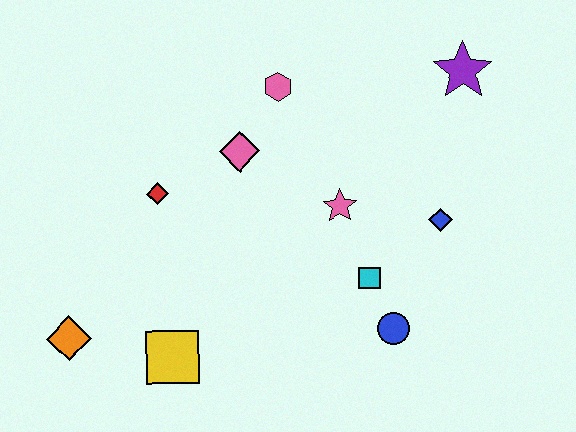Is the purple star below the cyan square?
No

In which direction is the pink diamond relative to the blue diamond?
The pink diamond is to the left of the blue diamond.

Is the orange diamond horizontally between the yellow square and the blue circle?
No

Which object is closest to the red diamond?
The pink diamond is closest to the red diamond.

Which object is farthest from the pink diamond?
The orange diamond is farthest from the pink diamond.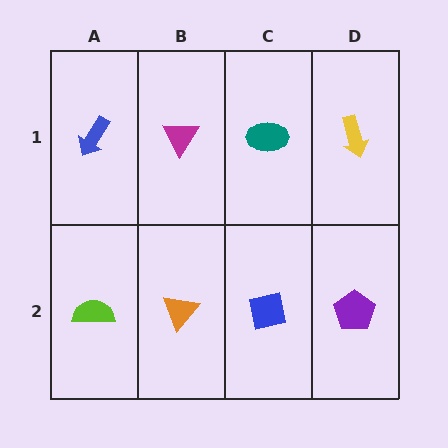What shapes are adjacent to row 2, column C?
A teal ellipse (row 1, column C), an orange triangle (row 2, column B), a purple pentagon (row 2, column D).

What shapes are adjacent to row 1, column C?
A blue square (row 2, column C), a magenta triangle (row 1, column B), a yellow arrow (row 1, column D).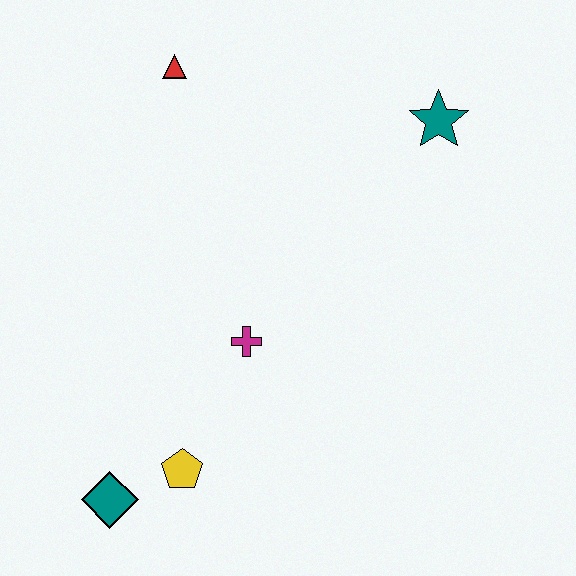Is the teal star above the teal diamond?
Yes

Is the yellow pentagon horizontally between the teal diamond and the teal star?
Yes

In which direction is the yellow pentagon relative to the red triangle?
The yellow pentagon is below the red triangle.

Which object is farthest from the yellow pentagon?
The teal star is farthest from the yellow pentagon.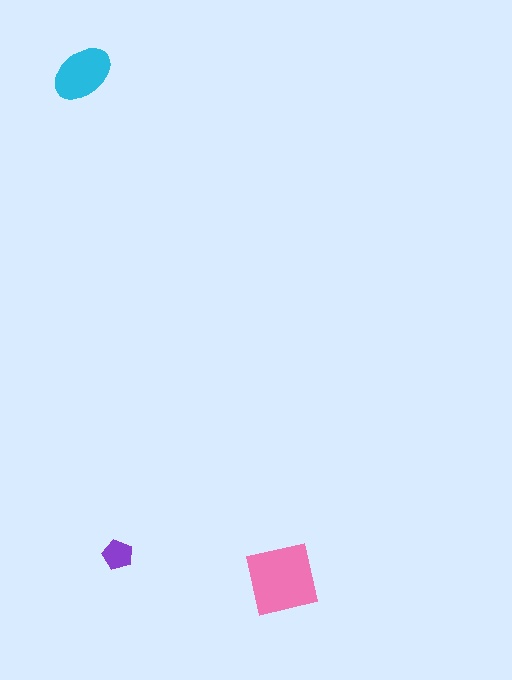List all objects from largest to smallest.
The pink square, the cyan ellipse, the purple pentagon.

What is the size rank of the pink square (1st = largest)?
1st.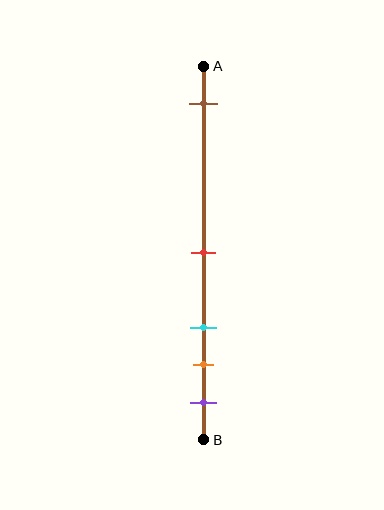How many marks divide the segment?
There are 5 marks dividing the segment.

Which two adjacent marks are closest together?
The orange and purple marks are the closest adjacent pair.